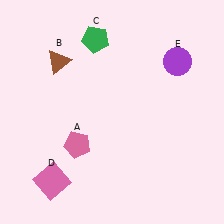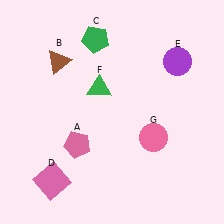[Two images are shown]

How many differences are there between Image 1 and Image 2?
There are 2 differences between the two images.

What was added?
A green triangle (F), a pink circle (G) were added in Image 2.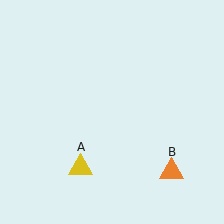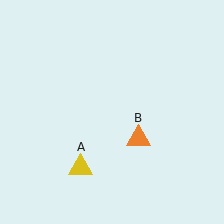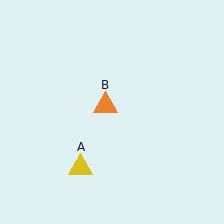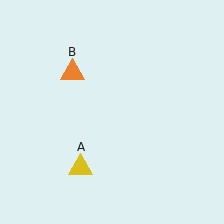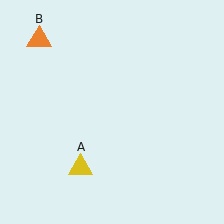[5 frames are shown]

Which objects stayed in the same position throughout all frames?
Yellow triangle (object A) remained stationary.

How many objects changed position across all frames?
1 object changed position: orange triangle (object B).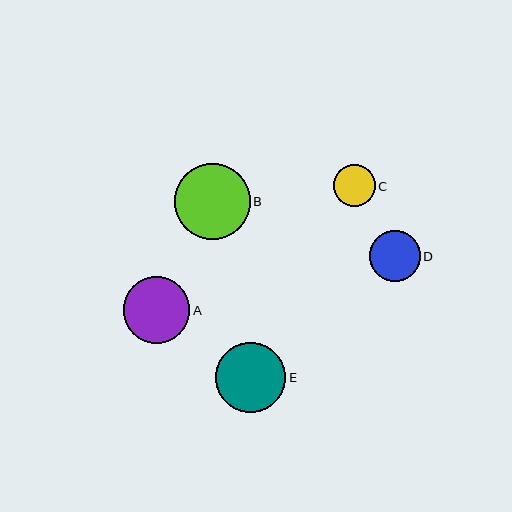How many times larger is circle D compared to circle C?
Circle D is approximately 1.2 times the size of circle C.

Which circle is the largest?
Circle B is the largest with a size of approximately 76 pixels.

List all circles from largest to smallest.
From largest to smallest: B, E, A, D, C.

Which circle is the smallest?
Circle C is the smallest with a size of approximately 42 pixels.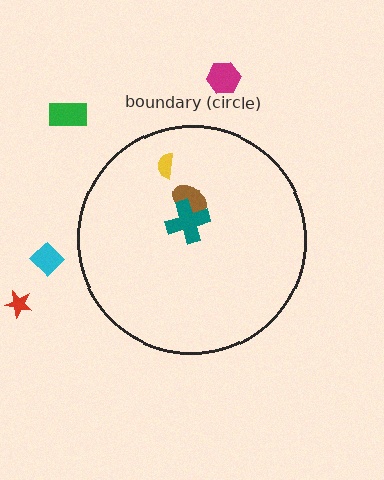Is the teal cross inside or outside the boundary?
Inside.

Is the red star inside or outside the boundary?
Outside.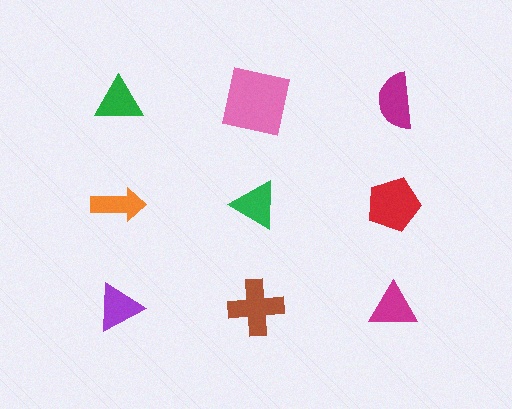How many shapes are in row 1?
3 shapes.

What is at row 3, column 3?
A magenta triangle.